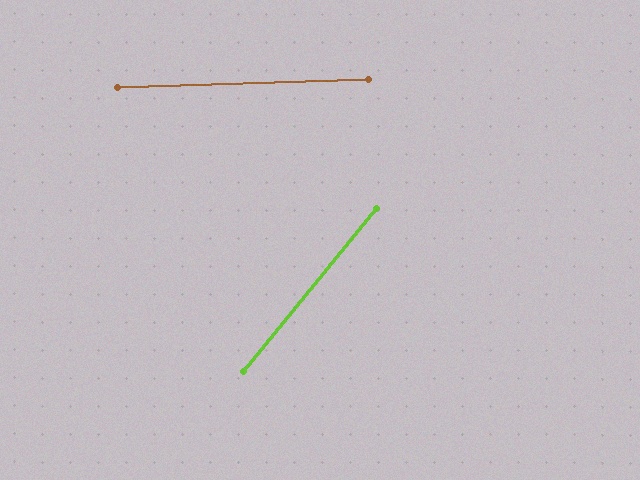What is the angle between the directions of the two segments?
Approximately 49 degrees.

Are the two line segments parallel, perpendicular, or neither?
Neither parallel nor perpendicular — they differ by about 49°.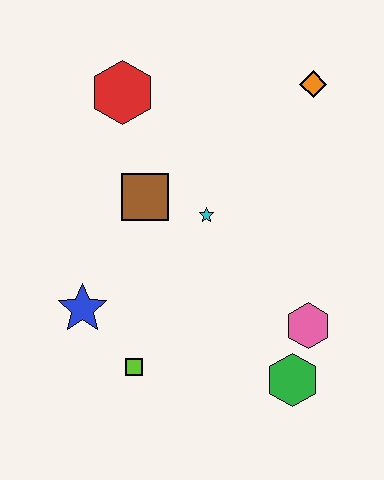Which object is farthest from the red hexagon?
The green hexagon is farthest from the red hexagon.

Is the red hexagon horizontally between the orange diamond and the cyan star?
No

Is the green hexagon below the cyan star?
Yes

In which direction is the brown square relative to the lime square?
The brown square is above the lime square.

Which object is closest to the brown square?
The cyan star is closest to the brown square.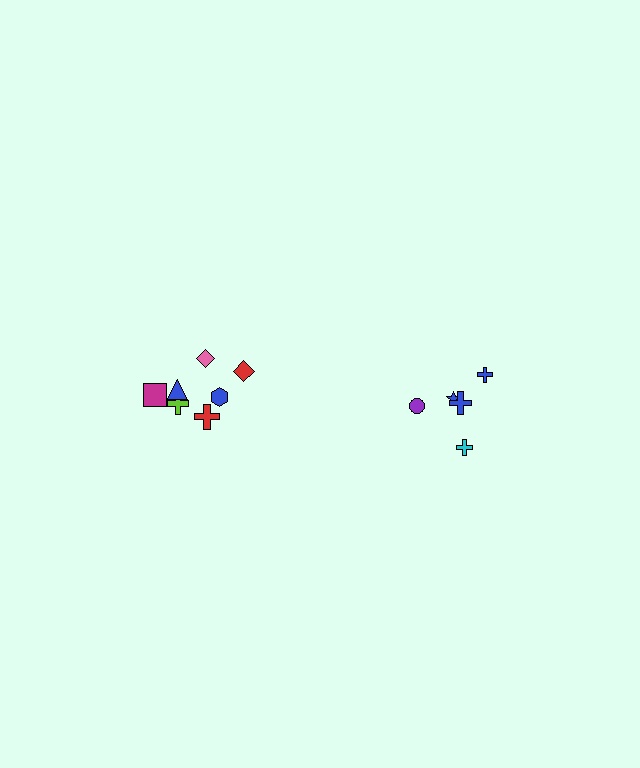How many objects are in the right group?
There are 5 objects.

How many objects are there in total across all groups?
There are 12 objects.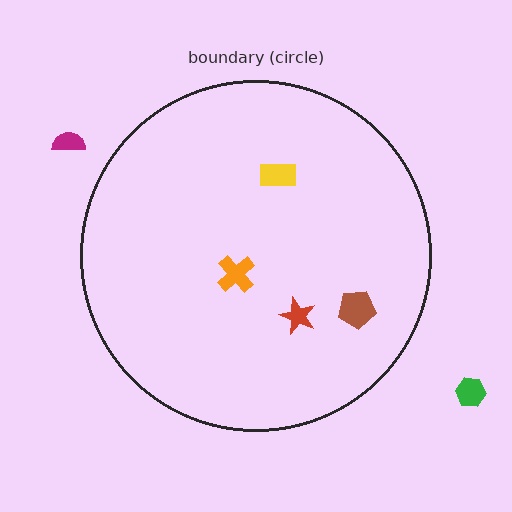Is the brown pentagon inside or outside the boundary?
Inside.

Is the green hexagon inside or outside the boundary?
Outside.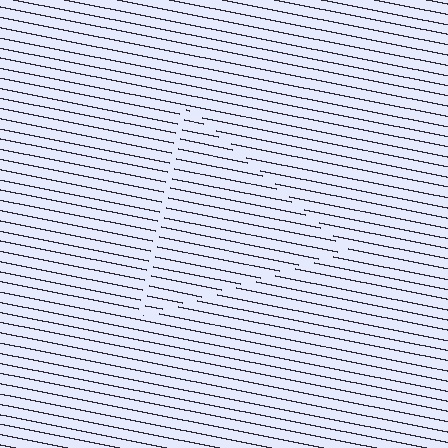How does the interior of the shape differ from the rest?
The interior of the shape contains the same grating, shifted by half a period — the contour is defined by the phase discontinuity where line-ends from the inner and outer gratings abut.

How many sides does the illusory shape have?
3 sides — the line-ends trace a triangle.